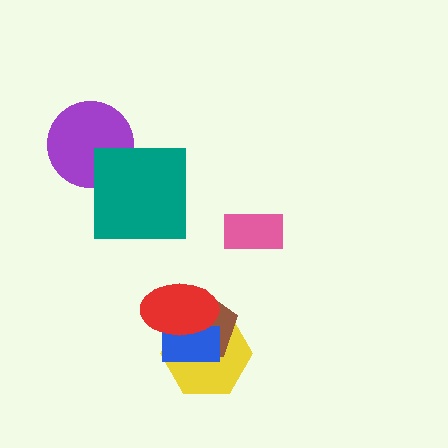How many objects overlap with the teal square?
1 object overlaps with the teal square.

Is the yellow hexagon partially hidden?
Yes, it is partially covered by another shape.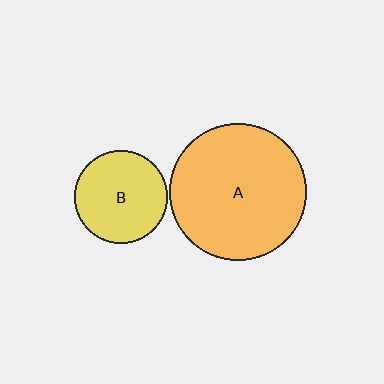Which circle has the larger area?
Circle A (orange).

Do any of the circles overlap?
No, none of the circles overlap.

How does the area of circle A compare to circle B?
Approximately 2.2 times.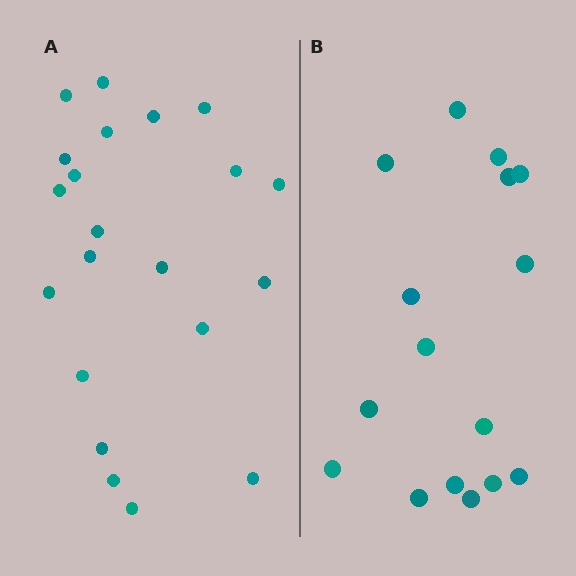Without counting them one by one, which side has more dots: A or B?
Region A (the left region) has more dots.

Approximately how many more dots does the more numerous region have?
Region A has about 5 more dots than region B.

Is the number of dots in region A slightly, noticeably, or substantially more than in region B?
Region A has noticeably more, but not dramatically so. The ratio is roughly 1.3 to 1.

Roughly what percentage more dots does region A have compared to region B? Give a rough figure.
About 30% more.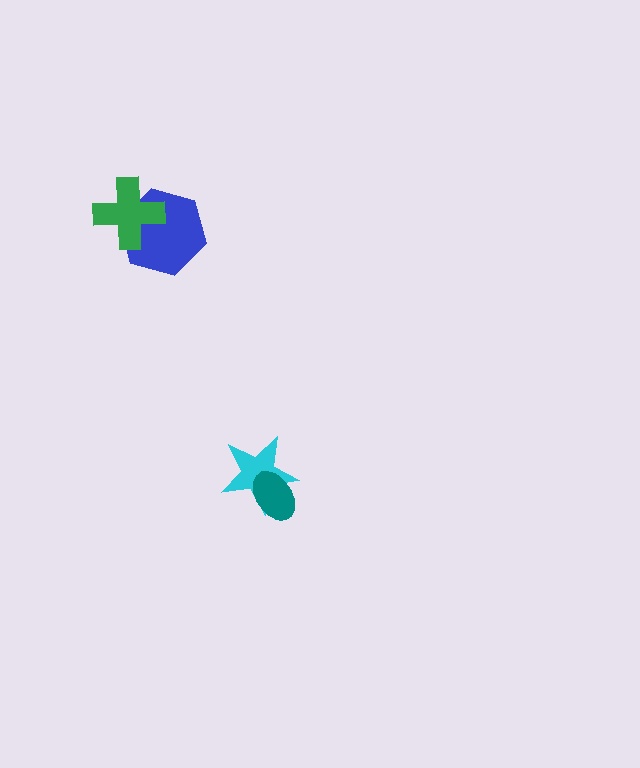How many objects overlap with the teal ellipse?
1 object overlaps with the teal ellipse.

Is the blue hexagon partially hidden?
Yes, it is partially covered by another shape.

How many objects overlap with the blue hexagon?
1 object overlaps with the blue hexagon.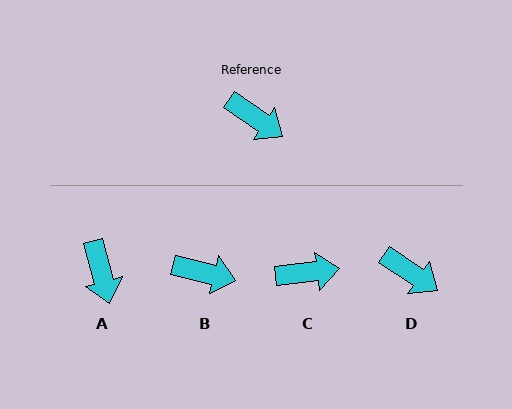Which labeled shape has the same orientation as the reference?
D.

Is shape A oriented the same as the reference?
No, it is off by about 41 degrees.